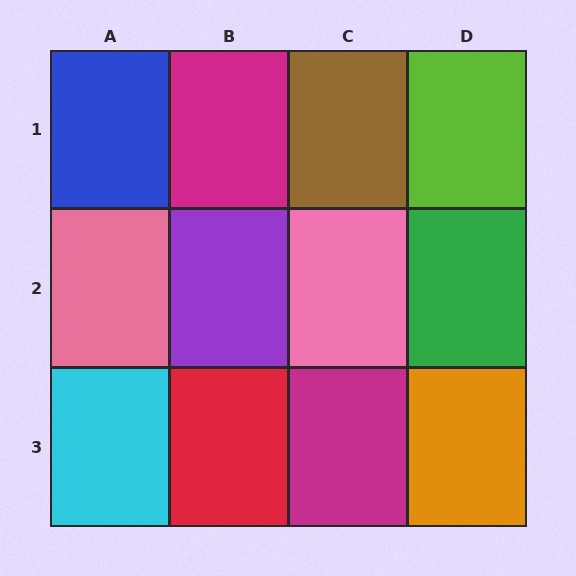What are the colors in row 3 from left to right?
Cyan, red, magenta, orange.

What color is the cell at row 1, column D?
Lime.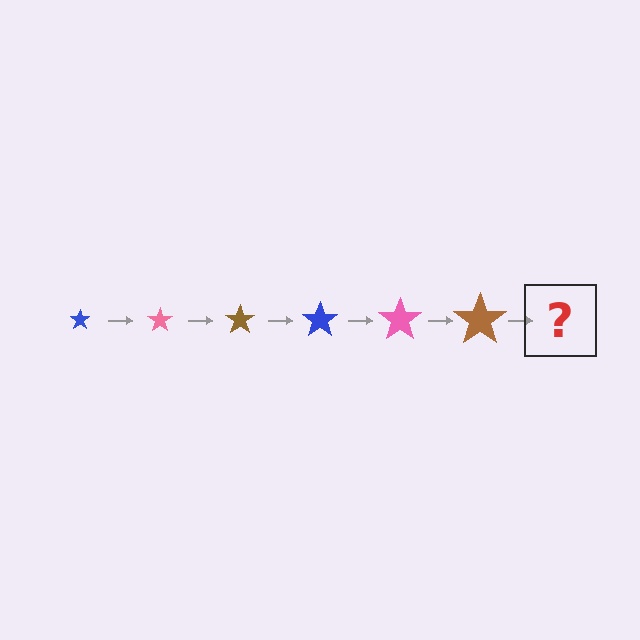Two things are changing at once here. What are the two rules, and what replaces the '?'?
The two rules are that the star grows larger each step and the color cycles through blue, pink, and brown. The '?' should be a blue star, larger than the previous one.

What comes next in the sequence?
The next element should be a blue star, larger than the previous one.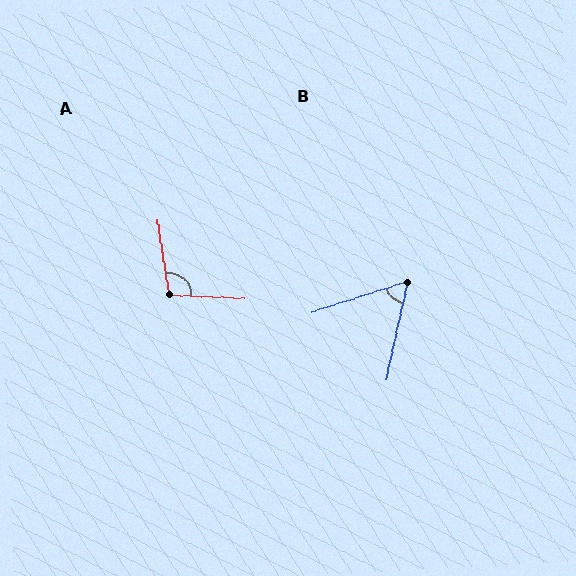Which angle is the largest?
A, at approximately 101 degrees.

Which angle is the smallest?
B, at approximately 60 degrees.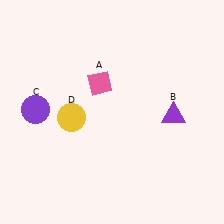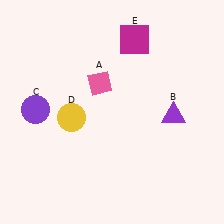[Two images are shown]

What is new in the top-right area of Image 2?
A magenta square (E) was added in the top-right area of Image 2.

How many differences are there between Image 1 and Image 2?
There is 1 difference between the two images.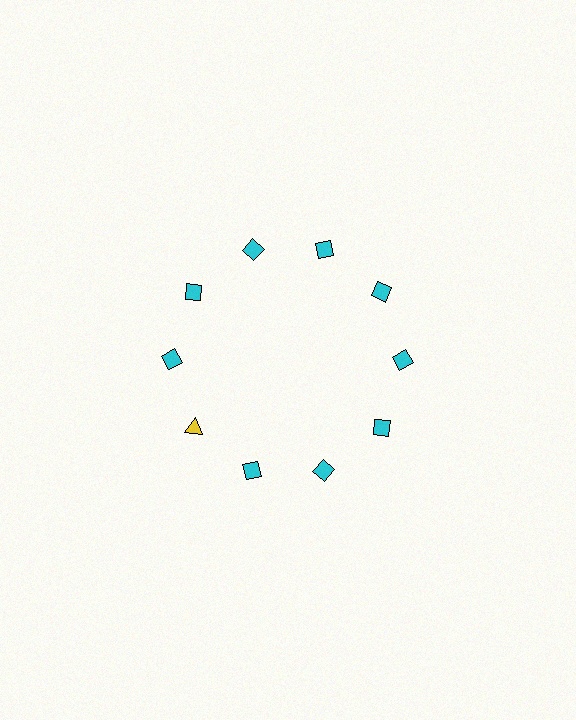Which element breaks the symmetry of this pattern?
The yellow triangle at roughly the 8 o'clock position breaks the symmetry. All other shapes are cyan diamonds.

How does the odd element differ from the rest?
It differs in both color (yellow instead of cyan) and shape (triangle instead of diamond).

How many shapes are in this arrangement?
There are 10 shapes arranged in a ring pattern.